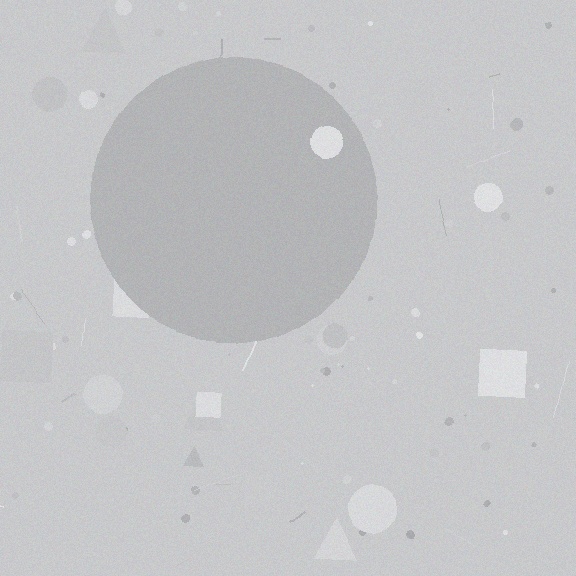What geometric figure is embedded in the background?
A circle is embedded in the background.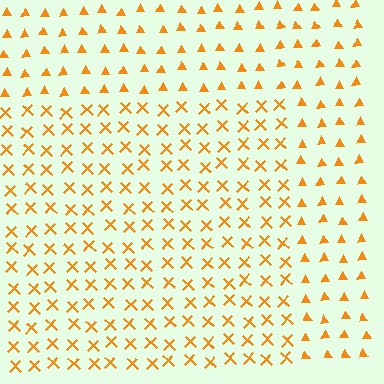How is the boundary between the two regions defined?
The boundary is defined by a change in element shape: X marks inside vs. triangles outside. All elements share the same color and spacing.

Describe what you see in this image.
The image is filled with small orange elements arranged in a uniform grid. A rectangle-shaped region contains X marks, while the surrounding area contains triangles. The boundary is defined purely by the change in element shape.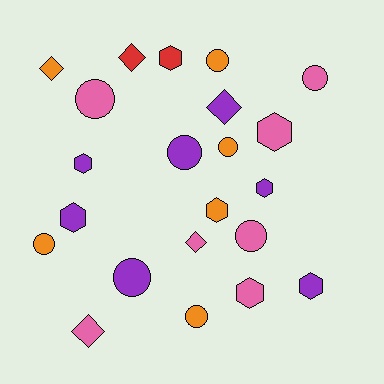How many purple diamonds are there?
There is 1 purple diamond.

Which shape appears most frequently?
Circle, with 9 objects.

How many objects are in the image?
There are 22 objects.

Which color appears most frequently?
Purple, with 7 objects.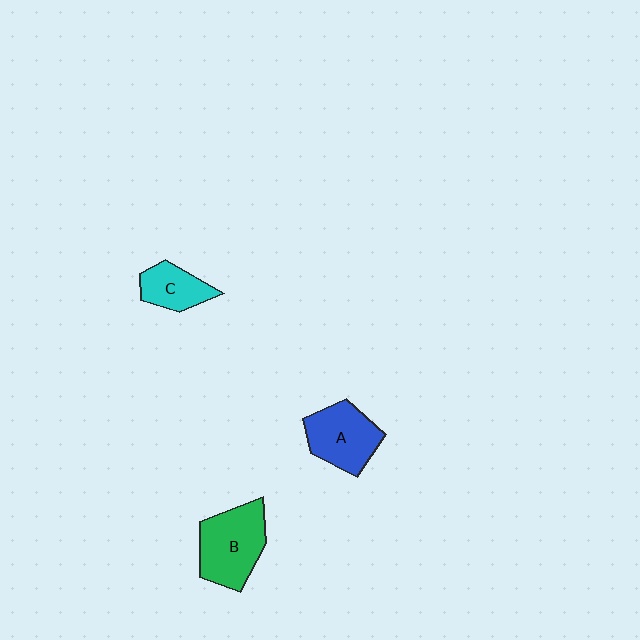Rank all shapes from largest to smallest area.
From largest to smallest: B (green), A (blue), C (cyan).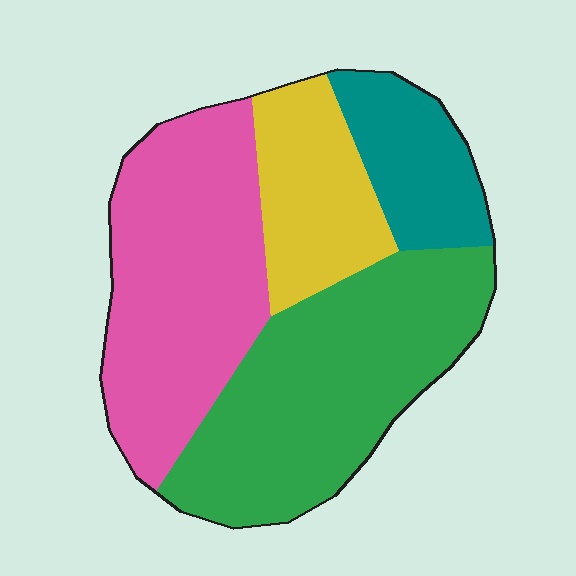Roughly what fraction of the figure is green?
Green takes up between a third and a half of the figure.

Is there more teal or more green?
Green.